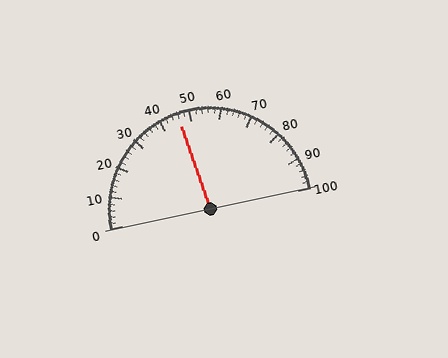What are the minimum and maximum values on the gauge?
The gauge ranges from 0 to 100.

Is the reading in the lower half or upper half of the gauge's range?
The reading is in the lower half of the range (0 to 100).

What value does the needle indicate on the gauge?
The needle indicates approximately 46.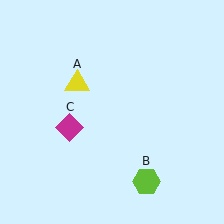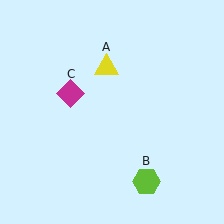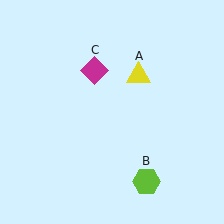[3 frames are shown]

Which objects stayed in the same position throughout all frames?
Lime hexagon (object B) remained stationary.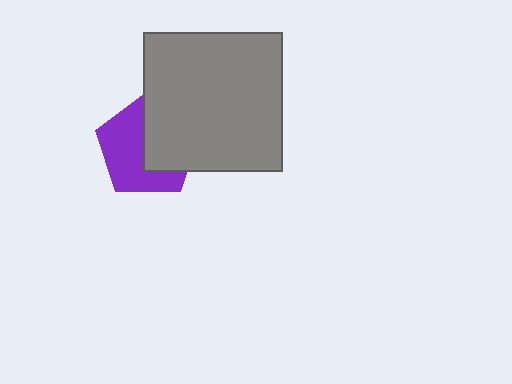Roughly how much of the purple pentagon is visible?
About half of it is visible (roughly 55%).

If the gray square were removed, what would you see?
You would see the complete purple pentagon.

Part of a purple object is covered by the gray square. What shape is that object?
It is a pentagon.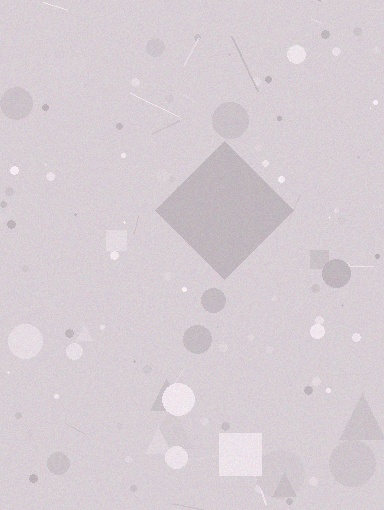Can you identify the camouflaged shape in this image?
The camouflaged shape is a diamond.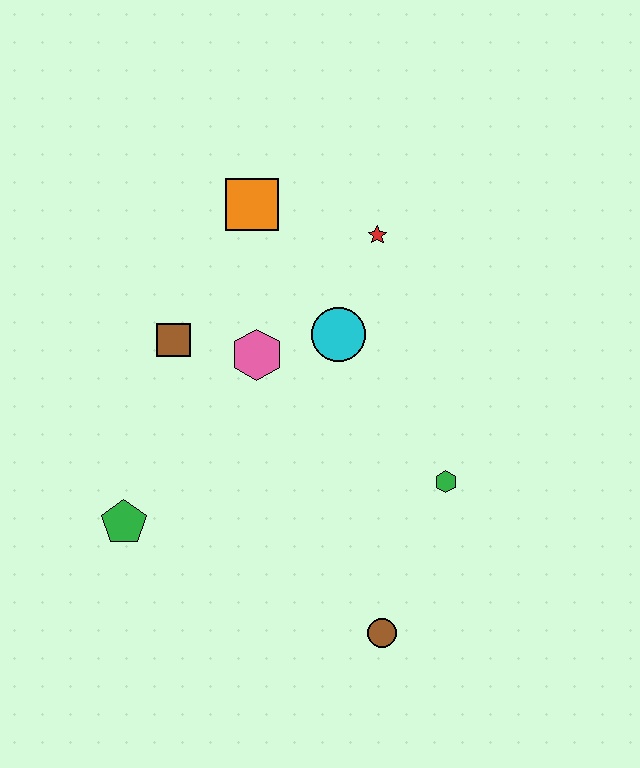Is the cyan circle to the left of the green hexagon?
Yes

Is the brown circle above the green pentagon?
No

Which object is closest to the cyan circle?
The pink hexagon is closest to the cyan circle.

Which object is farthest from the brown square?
The brown circle is farthest from the brown square.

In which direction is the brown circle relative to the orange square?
The brown circle is below the orange square.